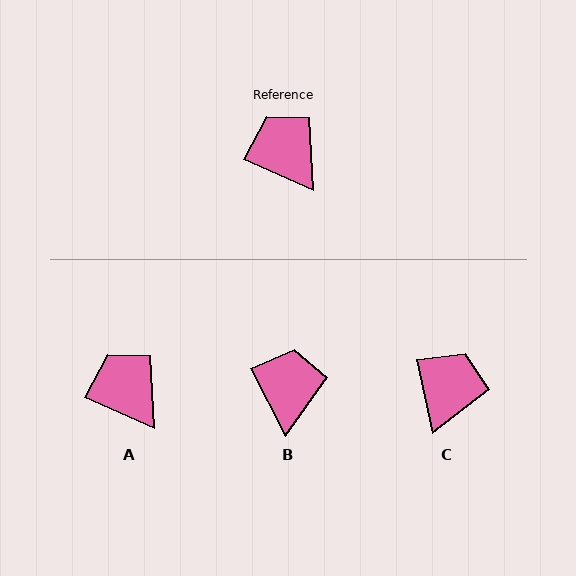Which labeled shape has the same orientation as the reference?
A.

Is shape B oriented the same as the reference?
No, it is off by about 39 degrees.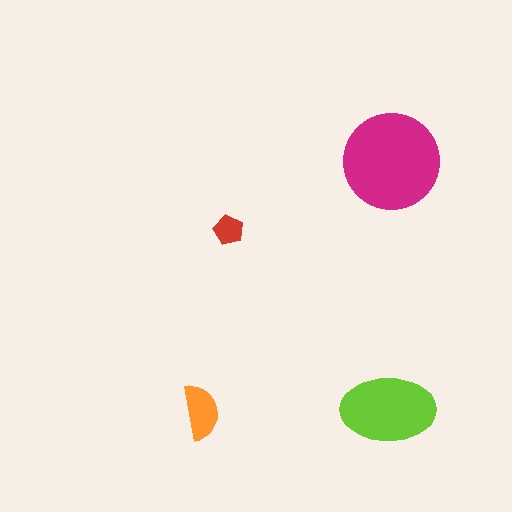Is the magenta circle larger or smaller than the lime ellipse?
Larger.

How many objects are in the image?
There are 4 objects in the image.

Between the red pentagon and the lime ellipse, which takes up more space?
The lime ellipse.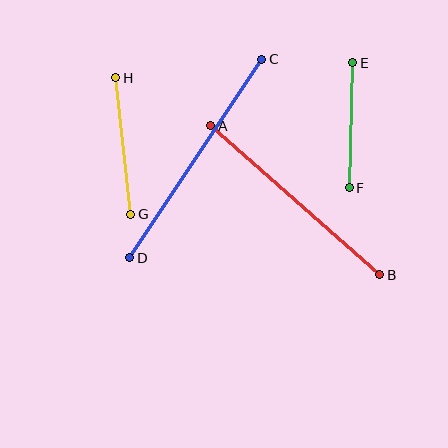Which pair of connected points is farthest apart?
Points C and D are farthest apart.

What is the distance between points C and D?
The distance is approximately 238 pixels.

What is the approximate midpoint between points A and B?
The midpoint is at approximately (295, 200) pixels.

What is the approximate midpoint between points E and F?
The midpoint is at approximately (351, 125) pixels.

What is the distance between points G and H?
The distance is approximately 138 pixels.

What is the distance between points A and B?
The distance is approximately 225 pixels.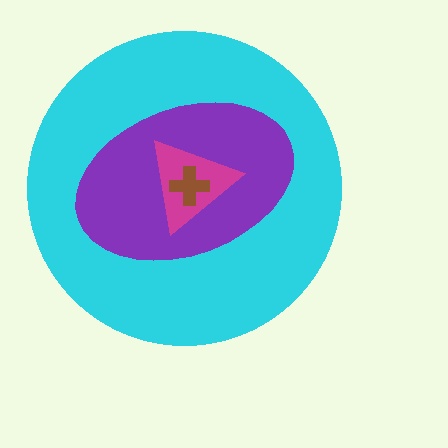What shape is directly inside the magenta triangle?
The brown cross.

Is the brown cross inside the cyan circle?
Yes.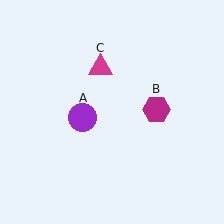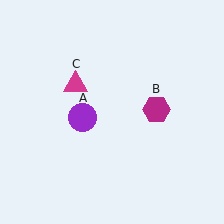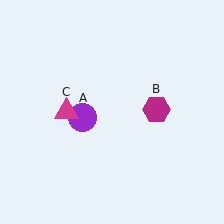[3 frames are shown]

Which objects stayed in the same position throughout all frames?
Purple circle (object A) and magenta hexagon (object B) remained stationary.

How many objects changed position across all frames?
1 object changed position: magenta triangle (object C).